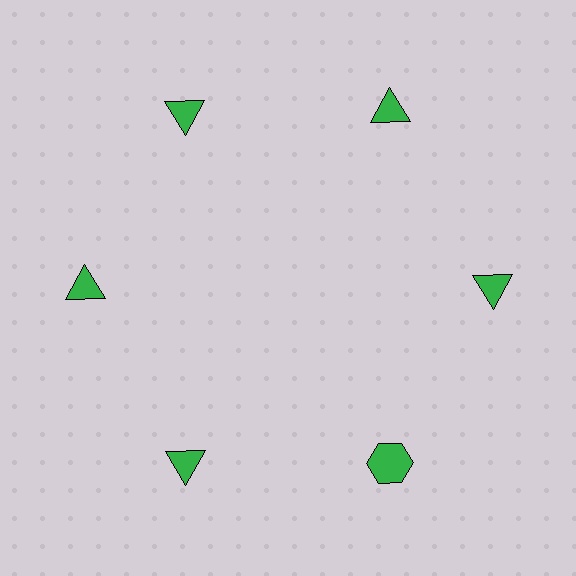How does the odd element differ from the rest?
It has a different shape: hexagon instead of triangle.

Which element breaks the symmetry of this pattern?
The green hexagon at roughly the 5 o'clock position breaks the symmetry. All other shapes are green triangles.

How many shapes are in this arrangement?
There are 6 shapes arranged in a ring pattern.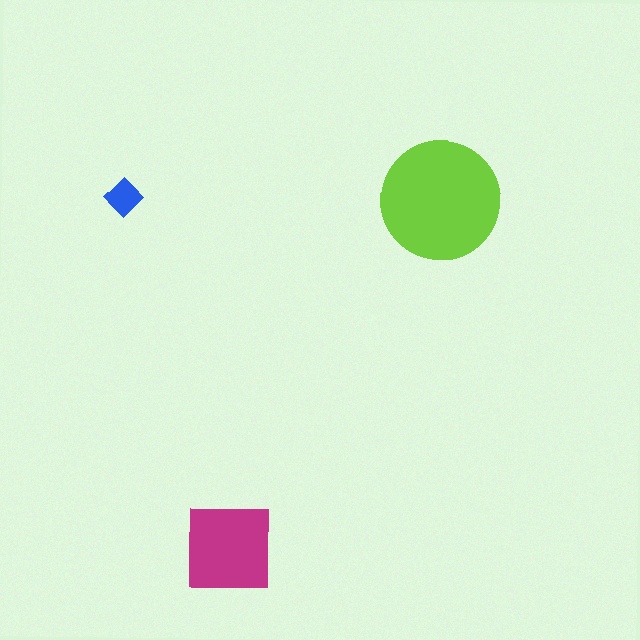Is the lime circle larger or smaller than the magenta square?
Larger.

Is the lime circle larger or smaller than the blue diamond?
Larger.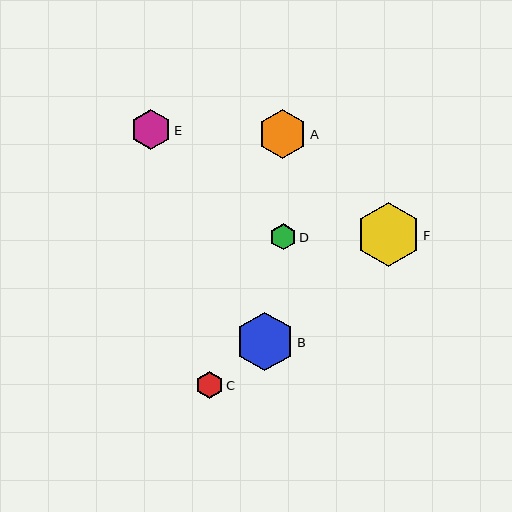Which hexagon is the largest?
Hexagon F is the largest with a size of approximately 64 pixels.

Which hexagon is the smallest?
Hexagon D is the smallest with a size of approximately 26 pixels.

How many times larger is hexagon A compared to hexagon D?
Hexagon A is approximately 1.9 times the size of hexagon D.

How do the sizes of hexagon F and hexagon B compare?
Hexagon F and hexagon B are approximately the same size.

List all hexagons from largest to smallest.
From largest to smallest: F, B, A, E, C, D.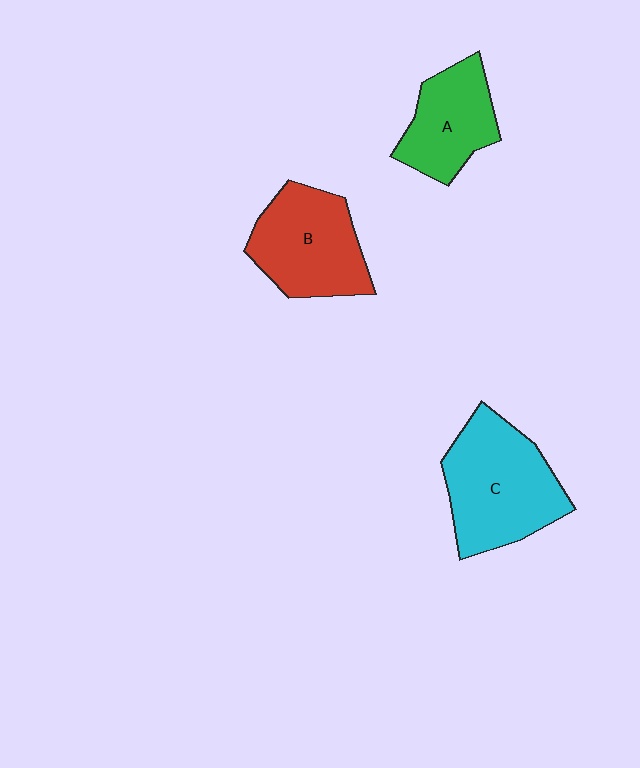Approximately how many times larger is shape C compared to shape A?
Approximately 1.5 times.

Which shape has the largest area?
Shape C (cyan).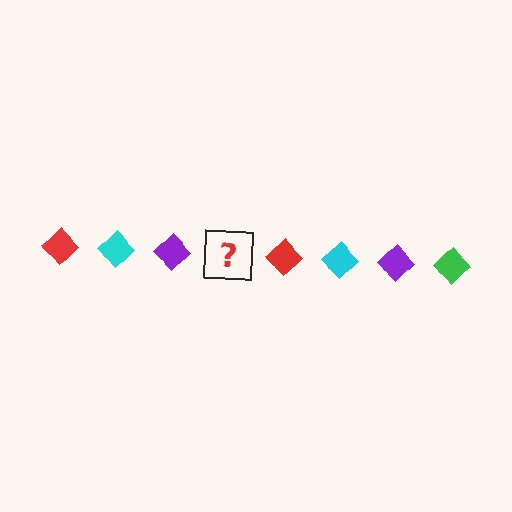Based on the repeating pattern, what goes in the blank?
The blank should be a green diamond.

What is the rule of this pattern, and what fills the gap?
The rule is that the pattern cycles through red, cyan, purple, green diamonds. The gap should be filled with a green diamond.